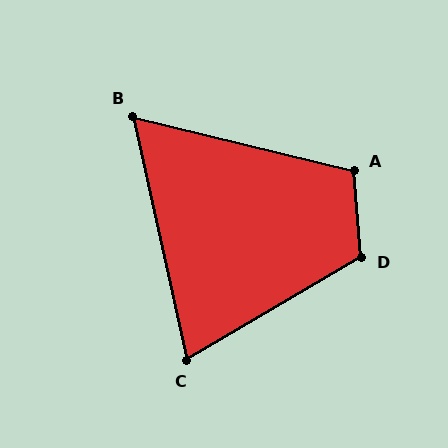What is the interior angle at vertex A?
Approximately 108 degrees (obtuse).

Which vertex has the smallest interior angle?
B, at approximately 64 degrees.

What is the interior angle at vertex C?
Approximately 72 degrees (acute).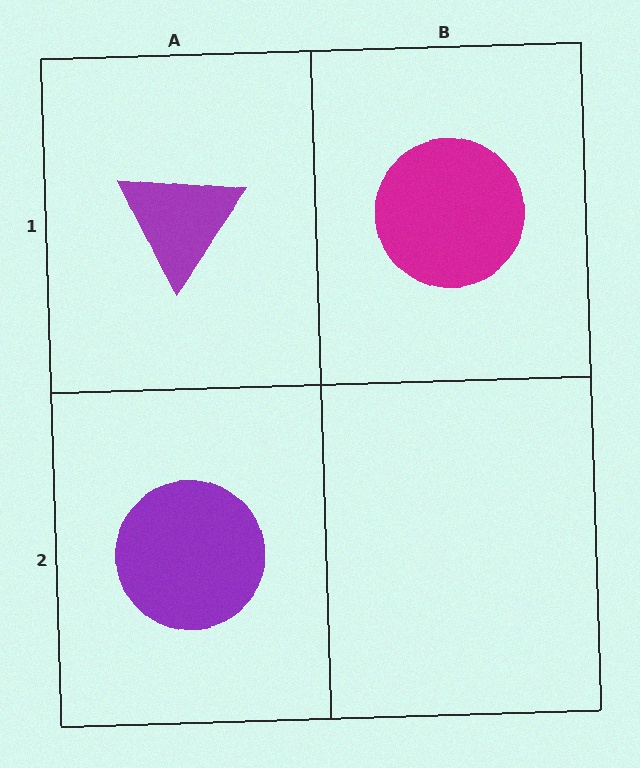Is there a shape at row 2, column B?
No, that cell is empty.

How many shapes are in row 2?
1 shape.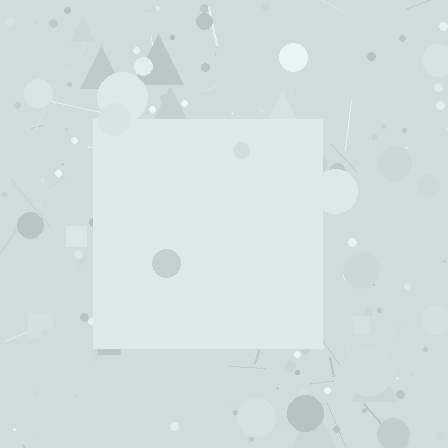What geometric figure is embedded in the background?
A square is embedded in the background.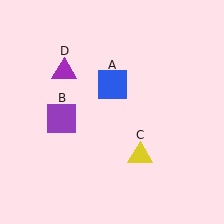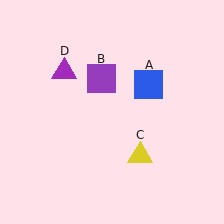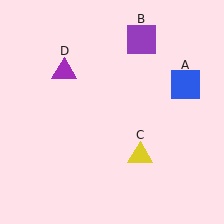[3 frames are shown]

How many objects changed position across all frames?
2 objects changed position: blue square (object A), purple square (object B).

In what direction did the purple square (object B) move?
The purple square (object B) moved up and to the right.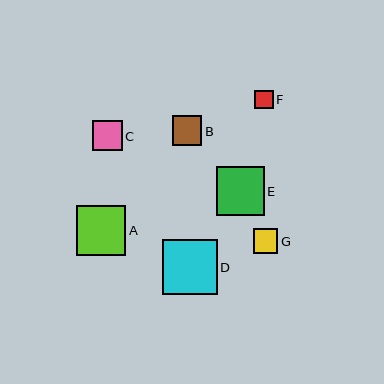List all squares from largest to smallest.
From largest to smallest: D, A, E, C, B, G, F.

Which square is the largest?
Square D is the largest with a size of approximately 55 pixels.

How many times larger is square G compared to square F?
Square G is approximately 1.3 times the size of square F.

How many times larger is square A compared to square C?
Square A is approximately 1.6 times the size of square C.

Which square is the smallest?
Square F is the smallest with a size of approximately 19 pixels.